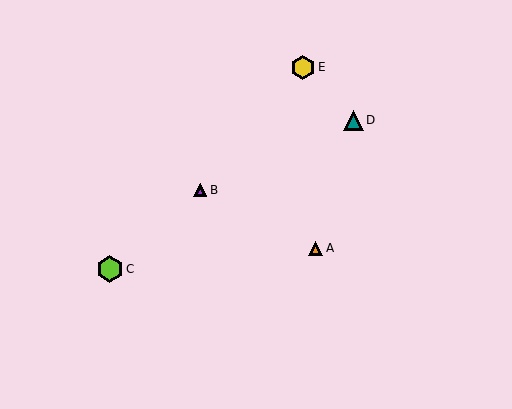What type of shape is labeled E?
Shape E is a yellow hexagon.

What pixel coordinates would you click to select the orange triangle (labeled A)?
Click at (316, 248) to select the orange triangle A.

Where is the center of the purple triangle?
The center of the purple triangle is at (200, 190).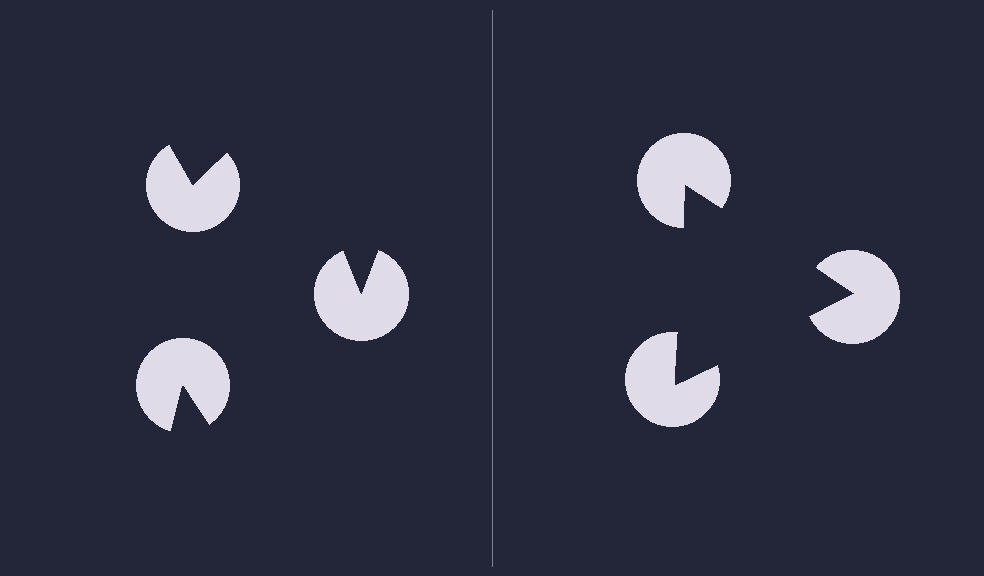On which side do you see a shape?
An illusory triangle appears on the right side. On the left side the wedge cuts are rotated, so no coherent shape forms.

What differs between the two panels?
The pac-man discs are positioned identically on both sides; only the wedge orientations differ. On the right they align to a triangle; on the left they are misaligned.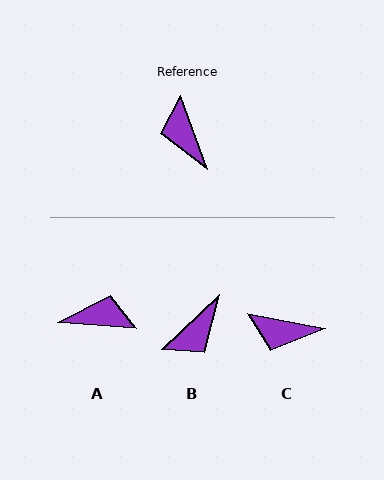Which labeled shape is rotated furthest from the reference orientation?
A, about 114 degrees away.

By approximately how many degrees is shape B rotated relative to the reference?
Approximately 113 degrees counter-clockwise.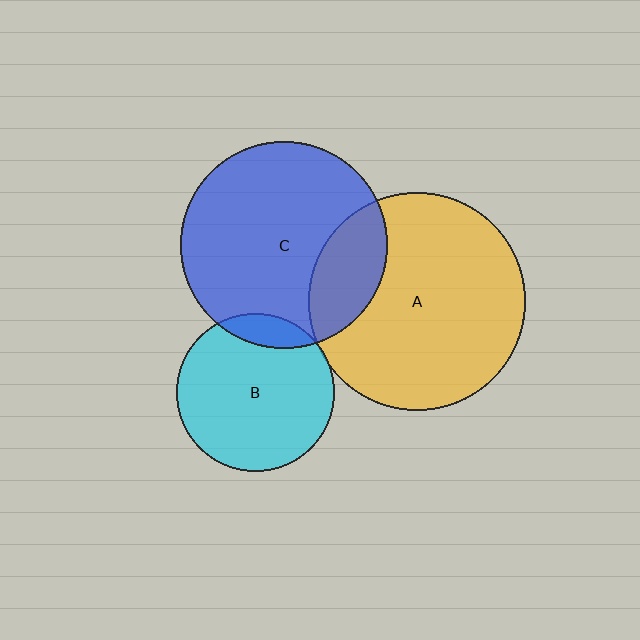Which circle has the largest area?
Circle A (yellow).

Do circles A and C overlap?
Yes.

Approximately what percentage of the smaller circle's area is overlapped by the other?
Approximately 20%.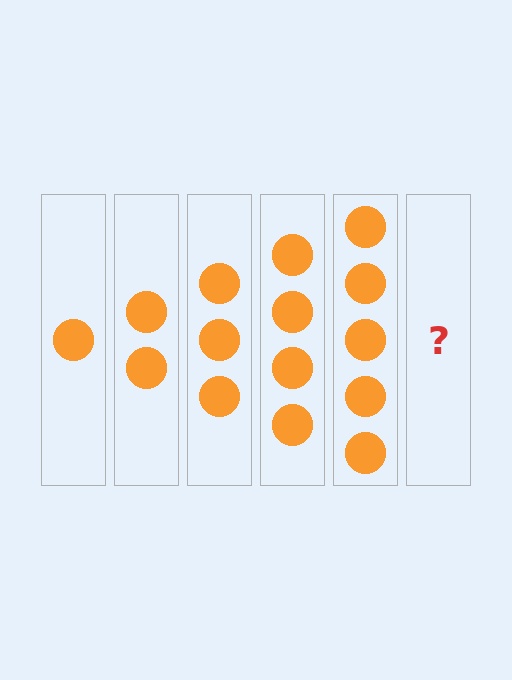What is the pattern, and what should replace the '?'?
The pattern is that each step adds one more circle. The '?' should be 6 circles.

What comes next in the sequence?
The next element should be 6 circles.